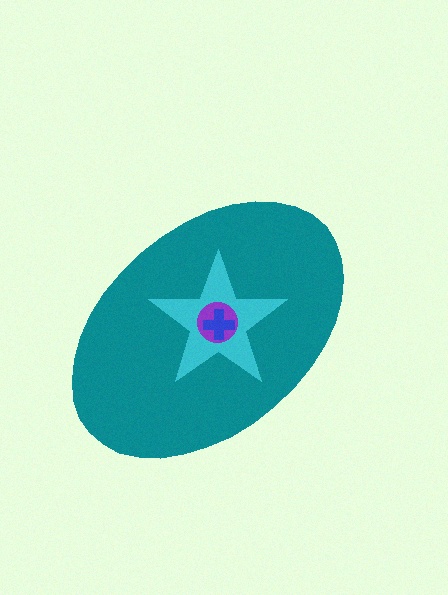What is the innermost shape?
The blue cross.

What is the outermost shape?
The teal ellipse.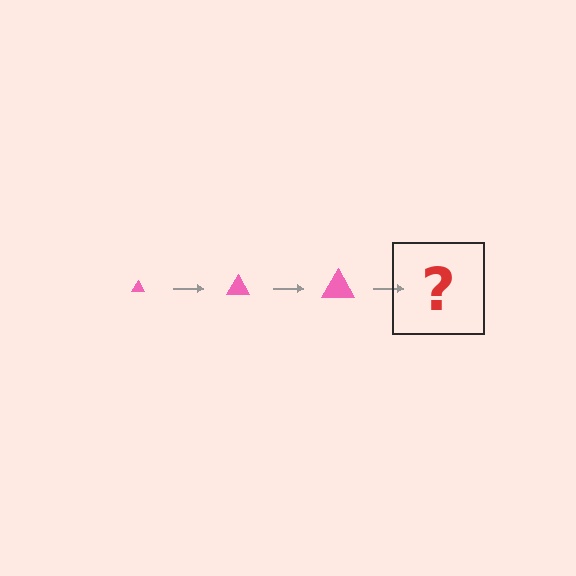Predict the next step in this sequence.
The next step is a pink triangle, larger than the previous one.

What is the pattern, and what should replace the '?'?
The pattern is that the triangle gets progressively larger each step. The '?' should be a pink triangle, larger than the previous one.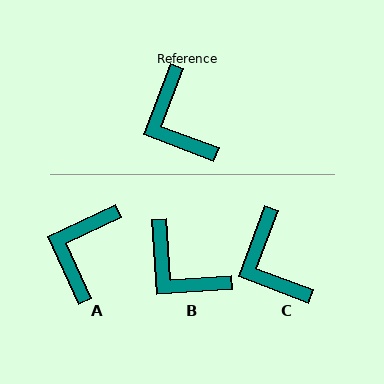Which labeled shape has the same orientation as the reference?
C.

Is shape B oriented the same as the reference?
No, it is off by about 25 degrees.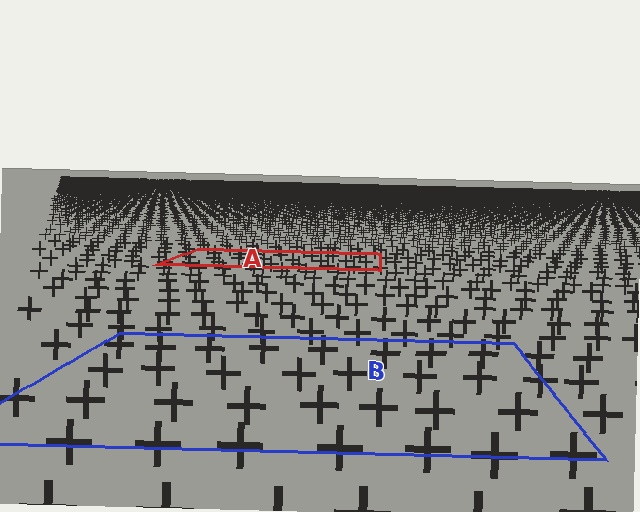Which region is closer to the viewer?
Region B is closer. The texture elements there are larger and more spread out.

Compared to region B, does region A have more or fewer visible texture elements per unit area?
Region A has more texture elements per unit area — they are packed more densely because it is farther away.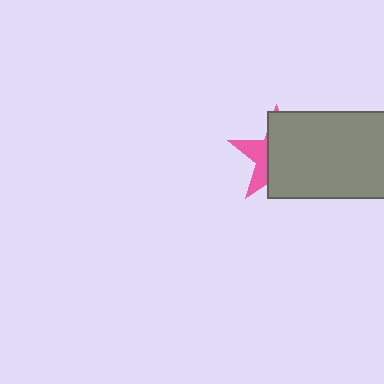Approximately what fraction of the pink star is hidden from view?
Roughly 67% of the pink star is hidden behind the gray rectangle.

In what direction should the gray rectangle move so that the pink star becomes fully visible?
The gray rectangle should move right. That is the shortest direction to clear the overlap and leave the pink star fully visible.